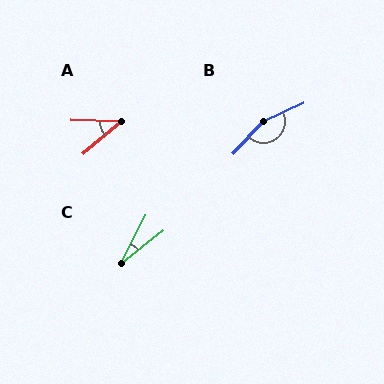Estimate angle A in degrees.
Approximately 42 degrees.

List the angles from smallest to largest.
C (25°), A (42°), B (158°).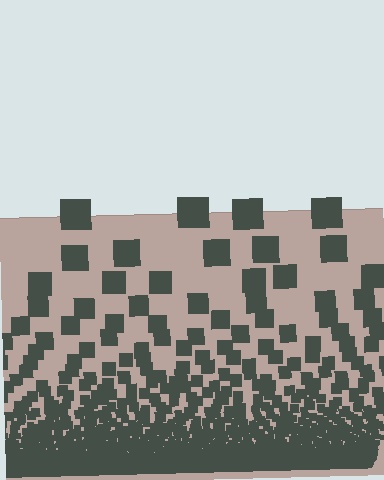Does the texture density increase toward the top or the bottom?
Density increases toward the bottom.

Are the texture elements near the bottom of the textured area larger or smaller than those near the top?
Smaller. The gradient is inverted — elements near the bottom are smaller and denser.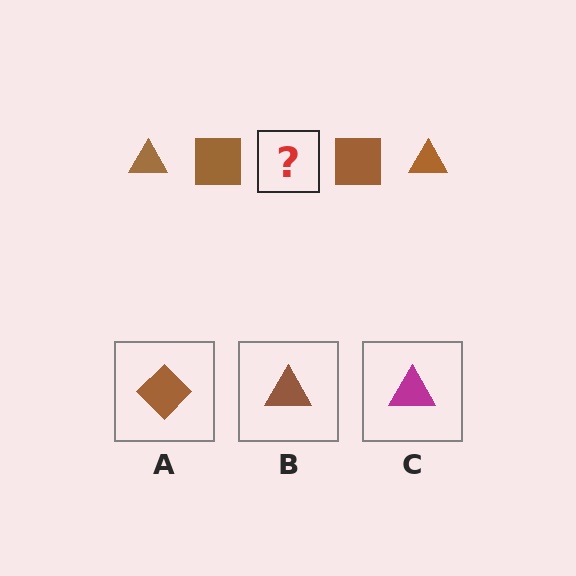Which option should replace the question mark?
Option B.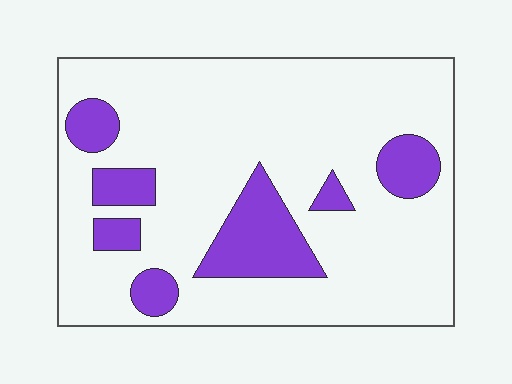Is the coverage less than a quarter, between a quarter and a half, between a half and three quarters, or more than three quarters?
Less than a quarter.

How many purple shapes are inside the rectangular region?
7.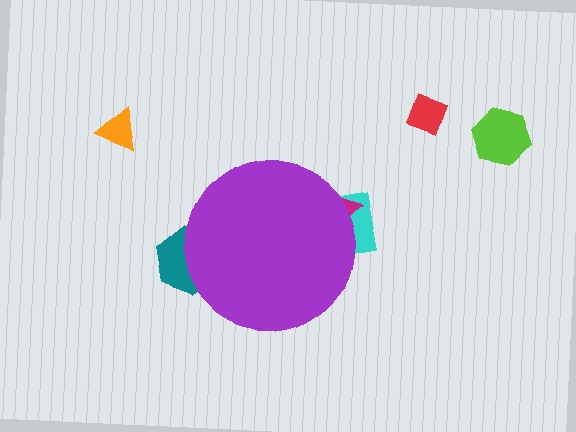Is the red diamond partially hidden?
No, the red diamond is fully visible.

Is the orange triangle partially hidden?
No, the orange triangle is fully visible.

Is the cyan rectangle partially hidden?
Yes, the cyan rectangle is partially hidden behind the purple circle.